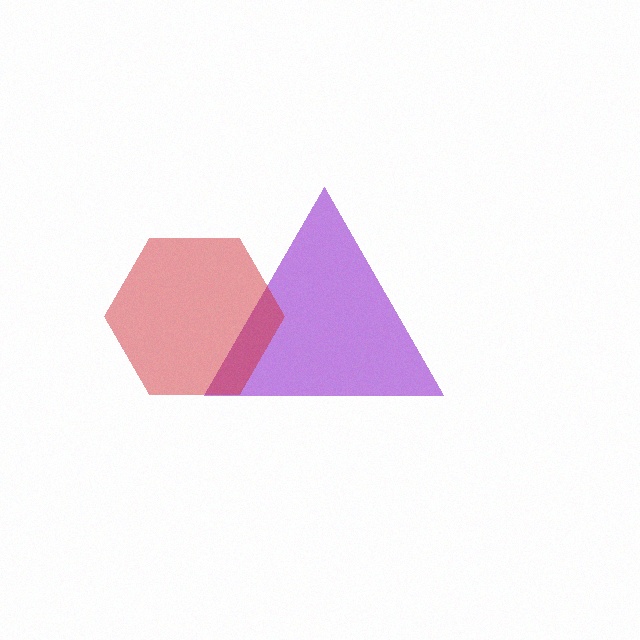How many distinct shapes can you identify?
There are 2 distinct shapes: a purple triangle, a red hexagon.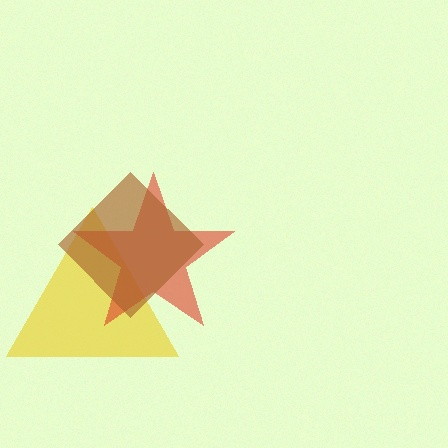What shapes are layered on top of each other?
The layered shapes are: a yellow triangle, a red star, a brown diamond.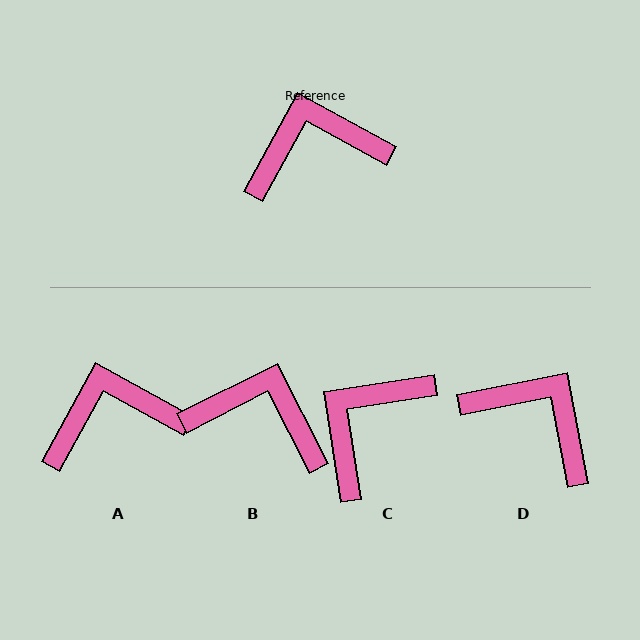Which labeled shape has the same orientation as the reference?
A.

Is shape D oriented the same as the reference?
No, it is off by about 50 degrees.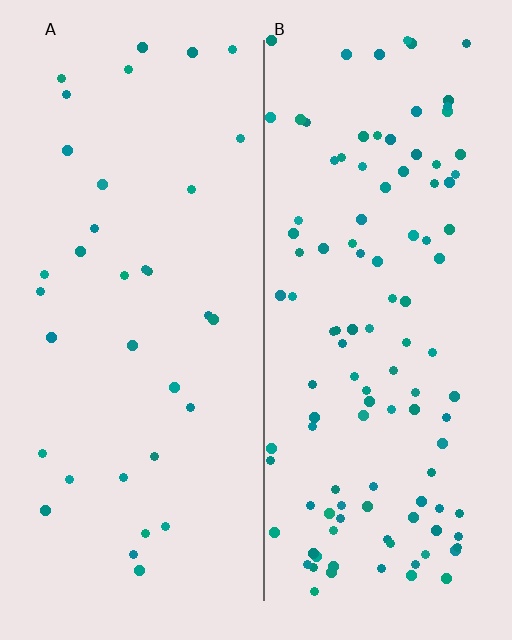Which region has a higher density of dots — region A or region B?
B (the right).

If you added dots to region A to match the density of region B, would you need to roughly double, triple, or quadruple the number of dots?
Approximately triple.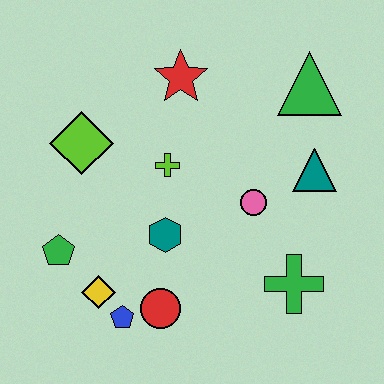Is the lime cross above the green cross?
Yes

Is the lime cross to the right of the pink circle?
No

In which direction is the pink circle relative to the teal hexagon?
The pink circle is to the right of the teal hexagon.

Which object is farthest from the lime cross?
The green cross is farthest from the lime cross.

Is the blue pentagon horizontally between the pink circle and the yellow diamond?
Yes